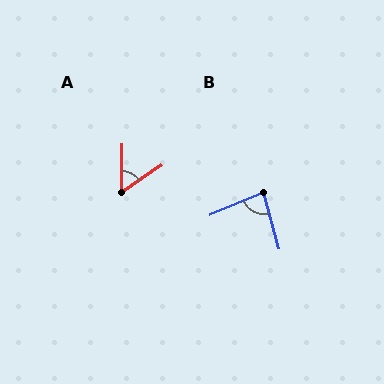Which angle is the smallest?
A, at approximately 55 degrees.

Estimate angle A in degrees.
Approximately 55 degrees.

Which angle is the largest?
B, at approximately 82 degrees.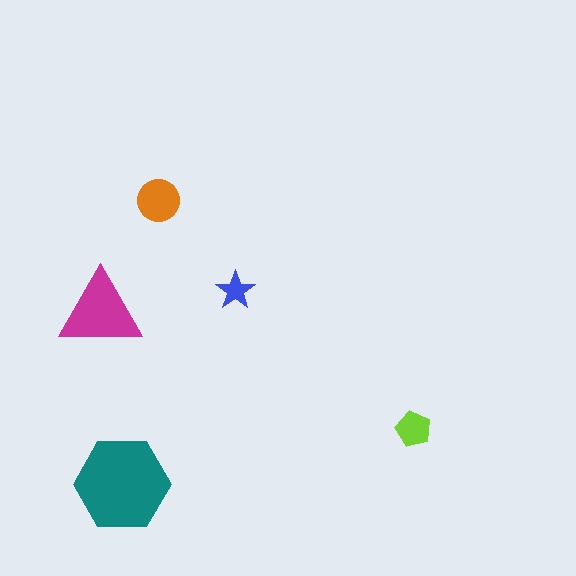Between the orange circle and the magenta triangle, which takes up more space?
The magenta triangle.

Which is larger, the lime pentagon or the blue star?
The lime pentagon.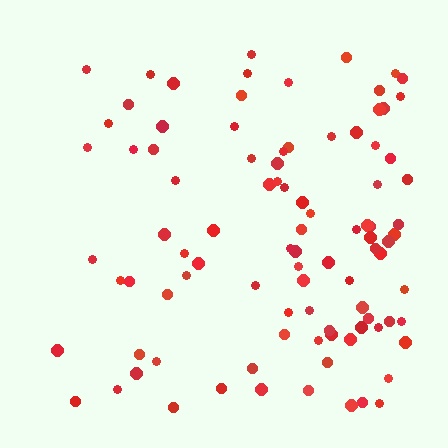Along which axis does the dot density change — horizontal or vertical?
Horizontal.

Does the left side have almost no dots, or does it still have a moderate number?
Still a moderate number, just noticeably fewer than the right.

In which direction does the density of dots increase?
From left to right, with the right side densest.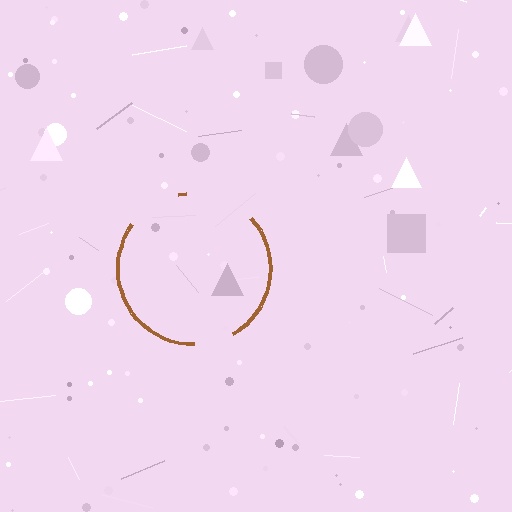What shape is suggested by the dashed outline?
The dashed outline suggests a circle.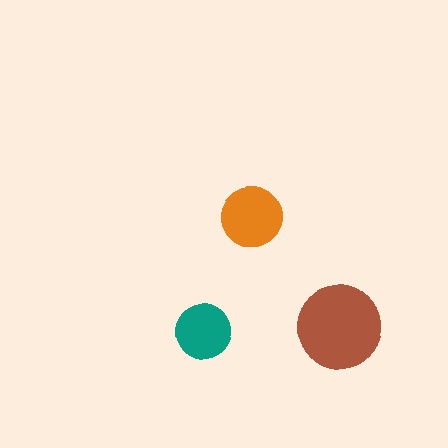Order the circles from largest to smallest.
the brown one, the orange one, the teal one.